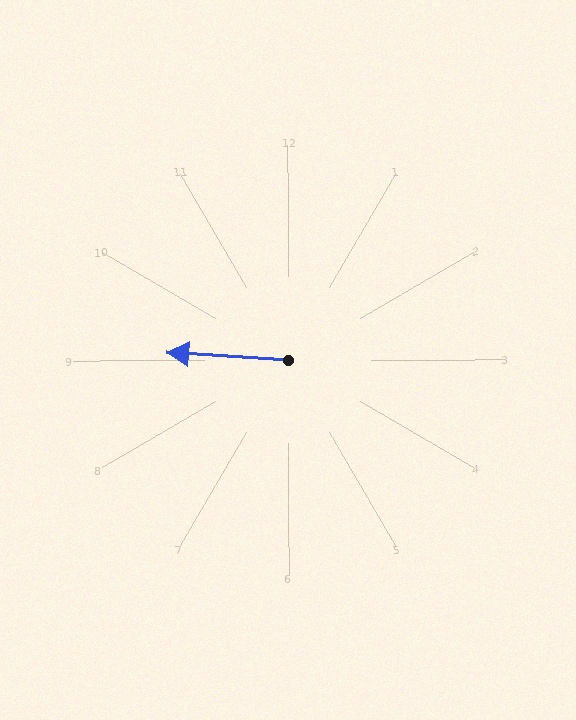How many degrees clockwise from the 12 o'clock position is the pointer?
Approximately 273 degrees.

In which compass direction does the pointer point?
West.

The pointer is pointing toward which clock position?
Roughly 9 o'clock.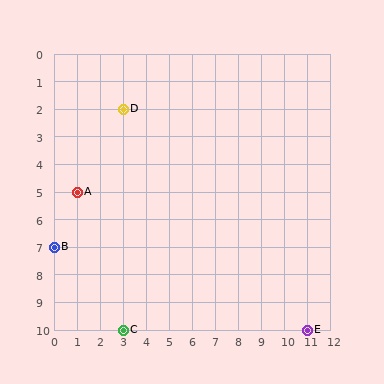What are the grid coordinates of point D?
Point D is at grid coordinates (3, 2).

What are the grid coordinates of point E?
Point E is at grid coordinates (11, 10).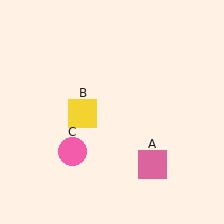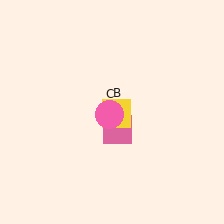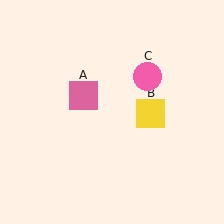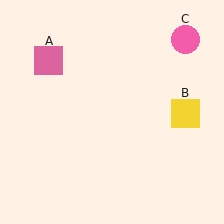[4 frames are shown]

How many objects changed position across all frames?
3 objects changed position: pink square (object A), yellow square (object B), pink circle (object C).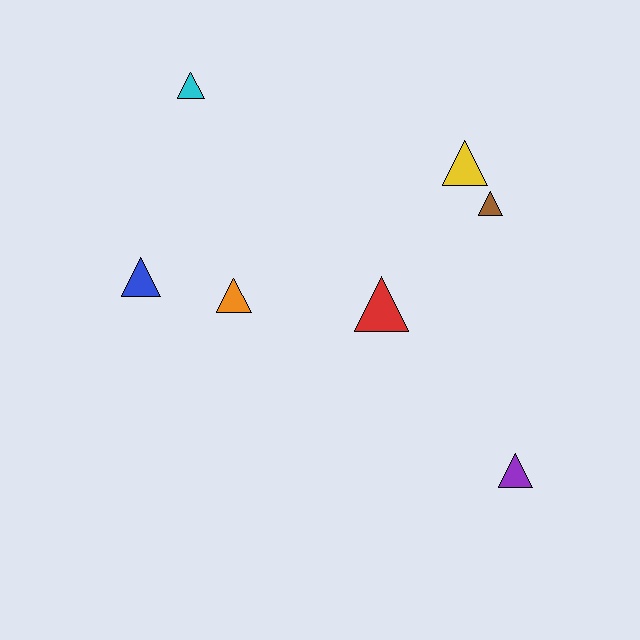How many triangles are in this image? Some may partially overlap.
There are 7 triangles.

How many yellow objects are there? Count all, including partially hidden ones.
There is 1 yellow object.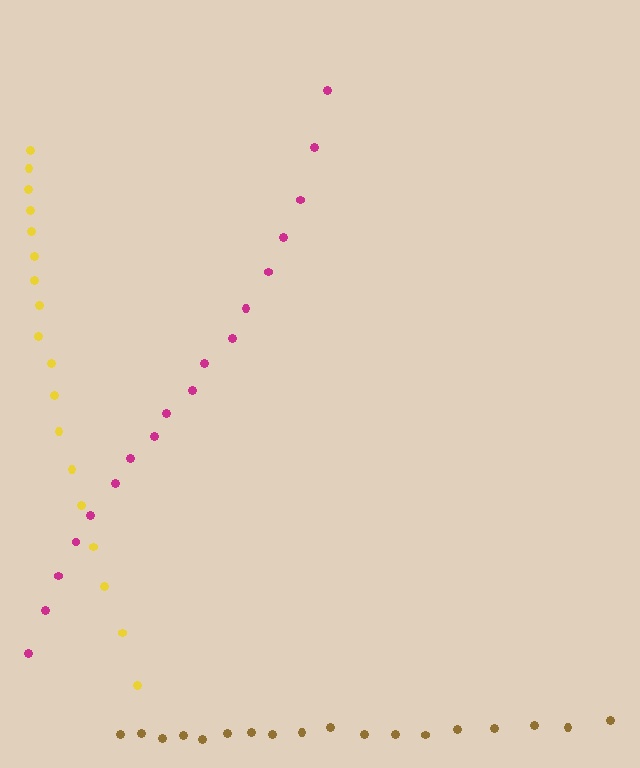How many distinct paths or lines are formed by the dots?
There are 3 distinct paths.